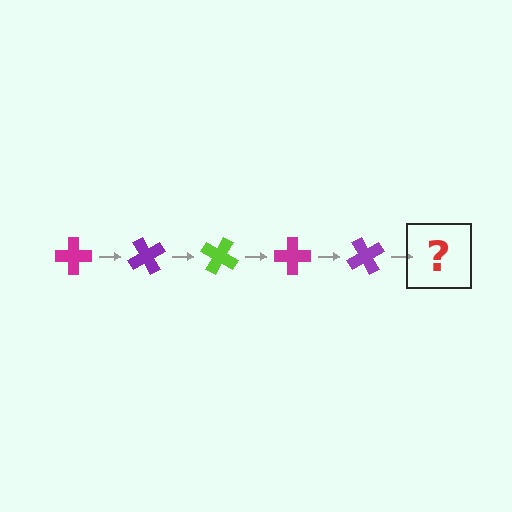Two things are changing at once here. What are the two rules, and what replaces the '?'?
The two rules are that it rotates 60 degrees each step and the color cycles through magenta, purple, and lime. The '?' should be a lime cross, rotated 300 degrees from the start.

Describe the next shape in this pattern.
It should be a lime cross, rotated 300 degrees from the start.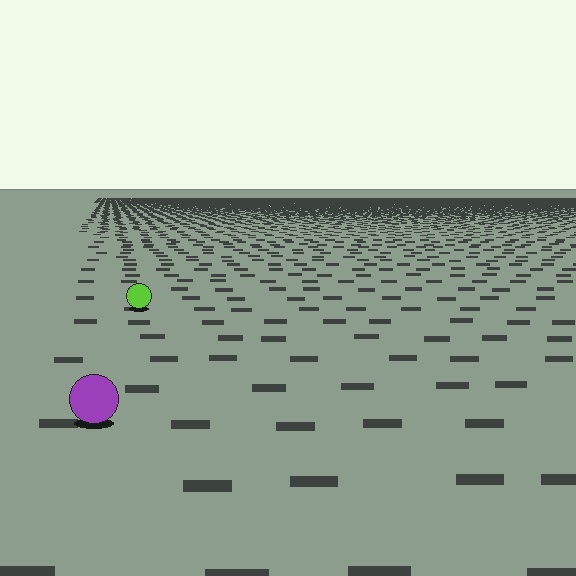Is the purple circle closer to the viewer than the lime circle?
Yes. The purple circle is closer — you can tell from the texture gradient: the ground texture is coarser near it.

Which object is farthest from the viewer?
The lime circle is farthest from the viewer. It appears smaller and the ground texture around it is denser.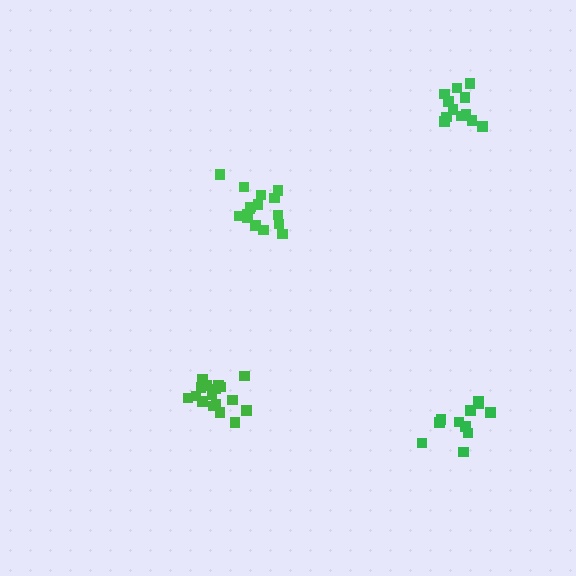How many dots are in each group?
Group 1: 17 dots, Group 2: 16 dots, Group 3: 11 dots, Group 4: 12 dots (56 total).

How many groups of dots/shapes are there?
There are 4 groups.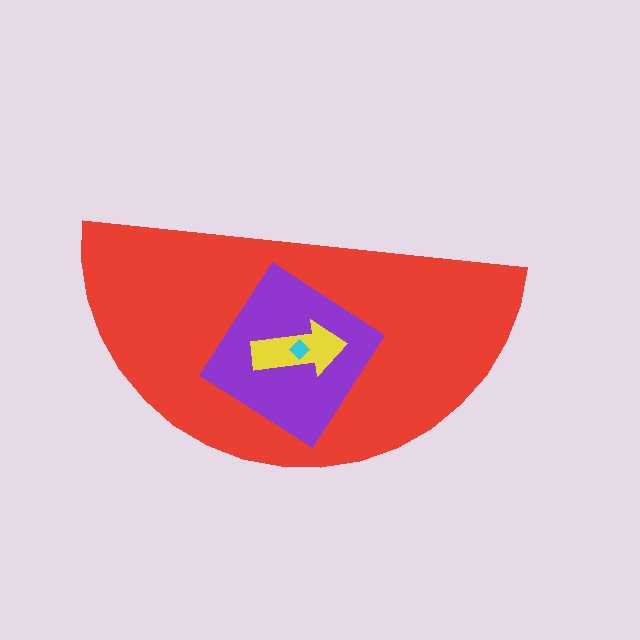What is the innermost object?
The cyan diamond.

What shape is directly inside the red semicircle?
The purple diamond.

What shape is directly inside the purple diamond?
The yellow arrow.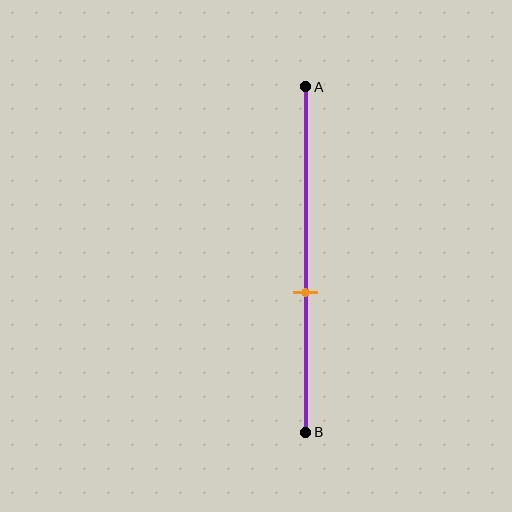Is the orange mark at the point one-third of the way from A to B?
No, the mark is at about 60% from A, not at the 33% one-third point.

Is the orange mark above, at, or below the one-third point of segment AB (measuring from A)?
The orange mark is below the one-third point of segment AB.